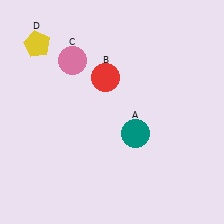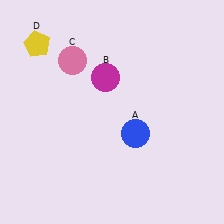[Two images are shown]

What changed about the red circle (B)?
In Image 1, B is red. In Image 2, it changed to magenta.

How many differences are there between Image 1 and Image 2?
There are 2 differences between the two images.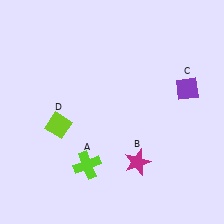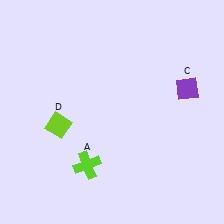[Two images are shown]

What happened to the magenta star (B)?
The magenta star (B) was removed in Image 2. It was in the bottom-right area of Image 1.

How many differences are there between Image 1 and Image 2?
There is 1 difference between the two images.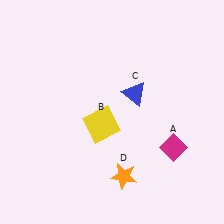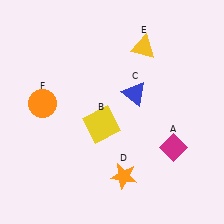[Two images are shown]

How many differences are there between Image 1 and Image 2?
There are 2 differences between the two images.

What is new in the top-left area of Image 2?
An orange circle (F) was added in the top-left area of Image 2.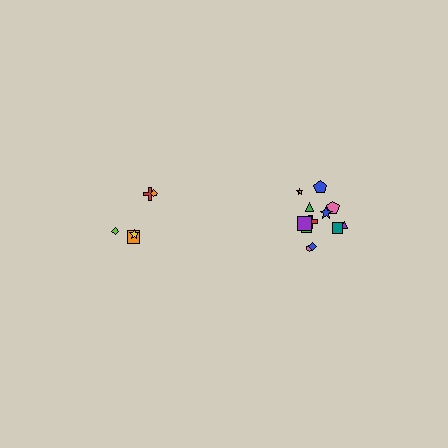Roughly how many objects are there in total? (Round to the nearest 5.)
Roughly 15 objects in total.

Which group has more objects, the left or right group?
The right group.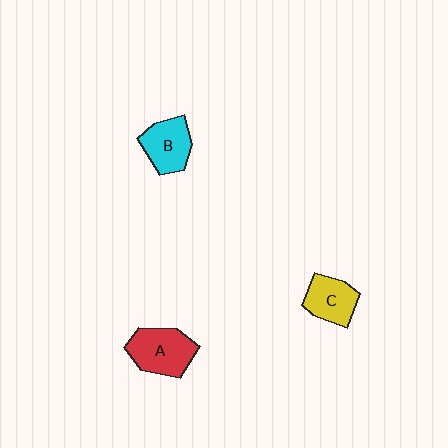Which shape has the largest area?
Shape A (red).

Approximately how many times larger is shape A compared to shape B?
Approximately 1.2 times.